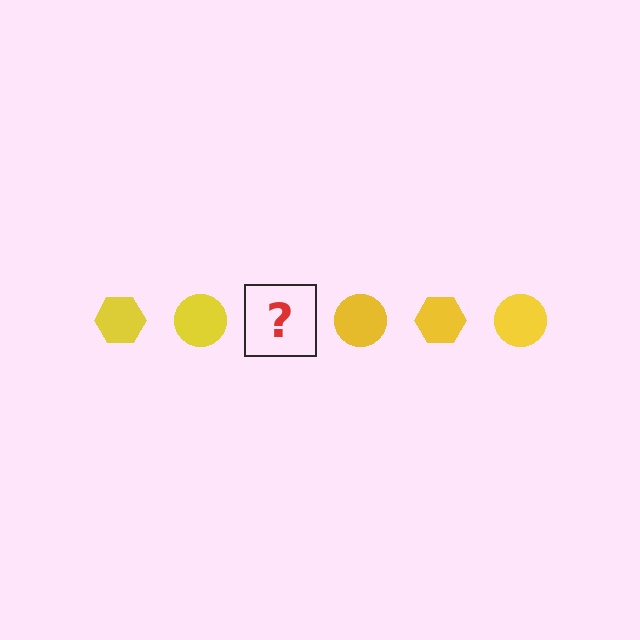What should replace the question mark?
The question mark should be replaced with a yellow hexagon.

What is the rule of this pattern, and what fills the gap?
The rule is that the pattern cycles through hexagon, circle shapes in yellow. The gap should be filled with a yellow hexagon.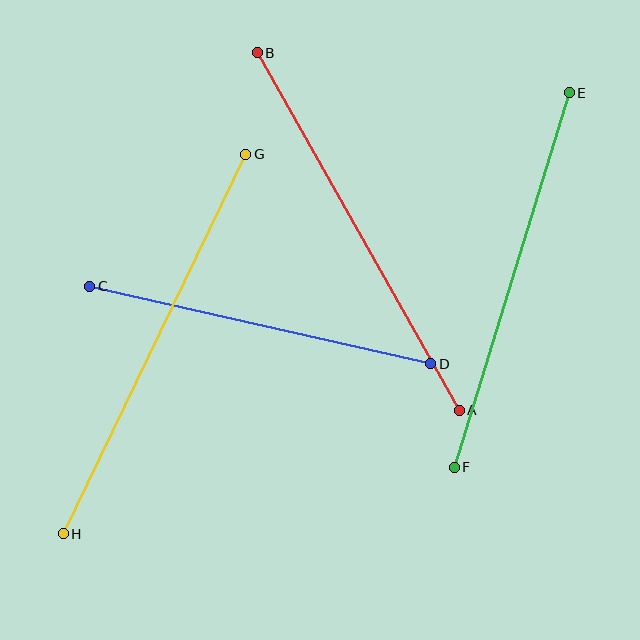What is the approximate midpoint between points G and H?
The midpoint is at approximately (154, 344) pixels.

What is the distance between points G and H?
The distance is approximately 422 pixels.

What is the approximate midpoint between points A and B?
The midpoint is at approximately (358, 231) pixels.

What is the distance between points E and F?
The distance is approximately 391 pixels.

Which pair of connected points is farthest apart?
Points G and H are farthest apart.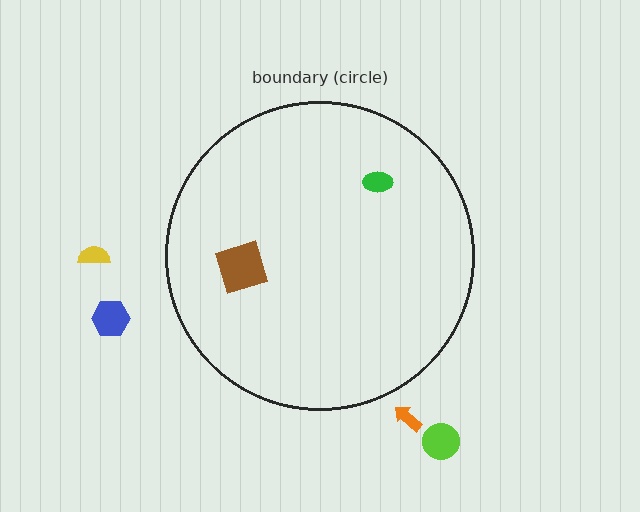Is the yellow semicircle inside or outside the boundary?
Outside.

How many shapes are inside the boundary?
2 inside, 4 outside.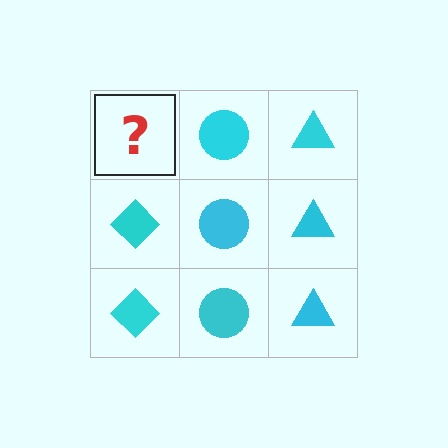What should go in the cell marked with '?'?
The missing cell should contain a cyan diamond.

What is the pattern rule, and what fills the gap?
The rule is that each column has a consistent shape. The gap should be filled with a cyan diamond.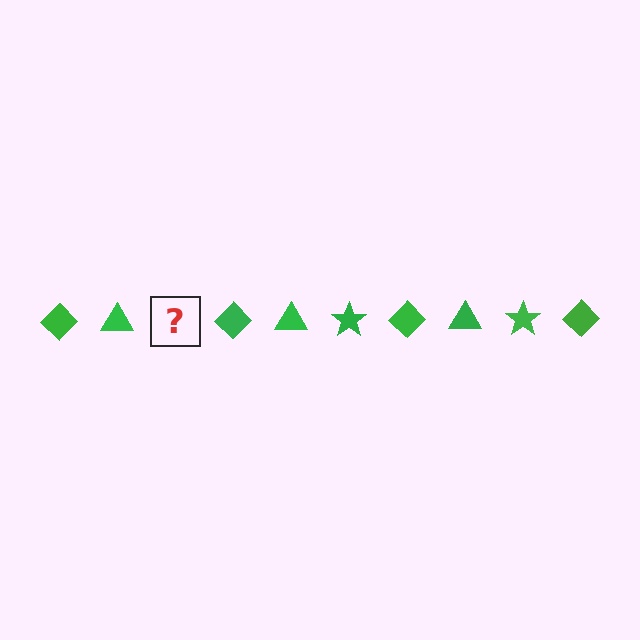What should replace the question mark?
The question mark should be replaced with a green star.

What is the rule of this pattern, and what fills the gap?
The rule is that the pattern cycles through diamond, triangle, star shapes in green. The gap should be filled with a green star.